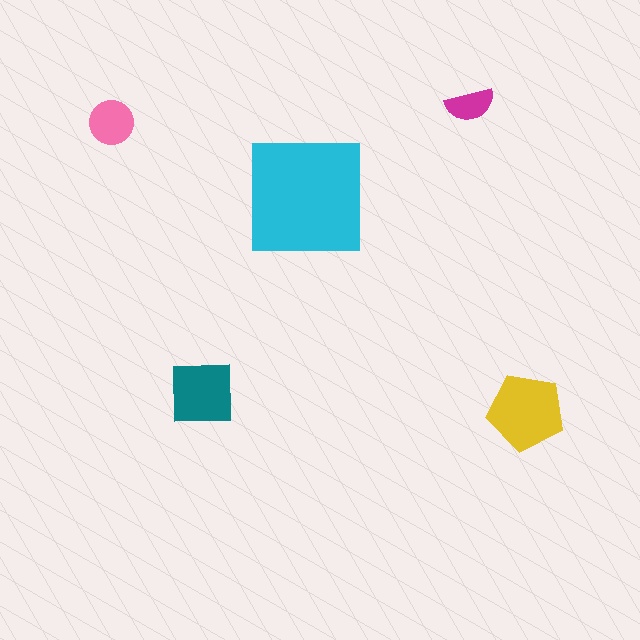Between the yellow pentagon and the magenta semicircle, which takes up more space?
The yellow pentagon.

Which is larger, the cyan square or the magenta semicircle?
The cyan square.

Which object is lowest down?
The yellow pentagon is bottommost.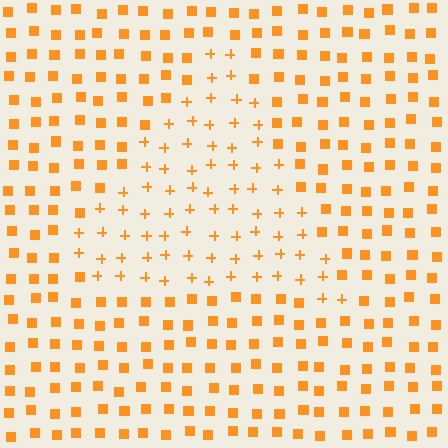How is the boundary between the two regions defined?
The boundary is defined by a change in element shape: plus signs inside vs. squares outside. All elements share the same color and spacing.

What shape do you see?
I see a triangle.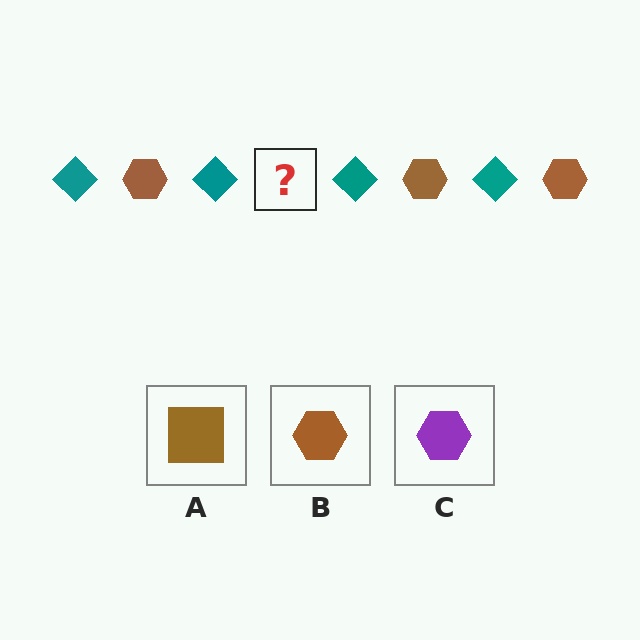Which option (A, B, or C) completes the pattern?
B.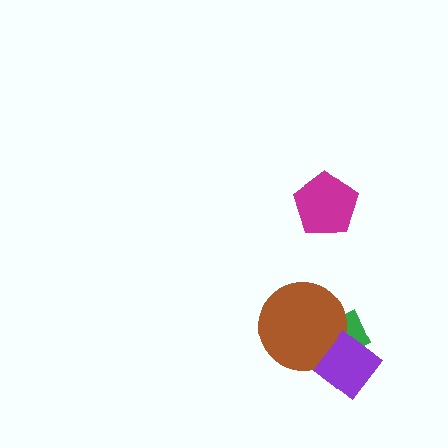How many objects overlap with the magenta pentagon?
0 objects overlap with the magenta pentagon.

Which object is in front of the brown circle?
The purple diamond is in front of the brown circle.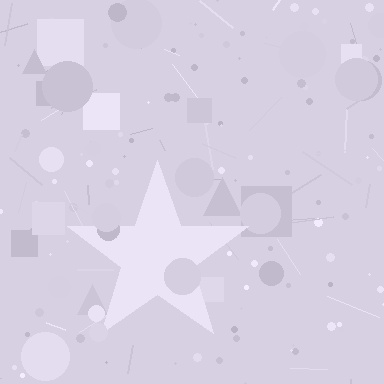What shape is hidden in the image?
A star is hidden in the image.